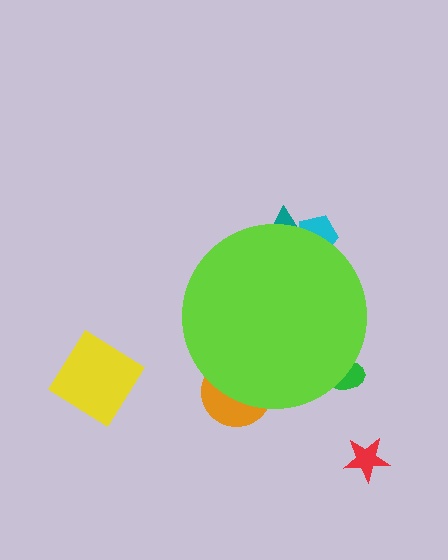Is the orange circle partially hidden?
Yes, the orange circle is partially hidden behind the lime circle.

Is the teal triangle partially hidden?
Yes, the teal triangle is partially hidden behind the lime circle.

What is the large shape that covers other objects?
A lime circle.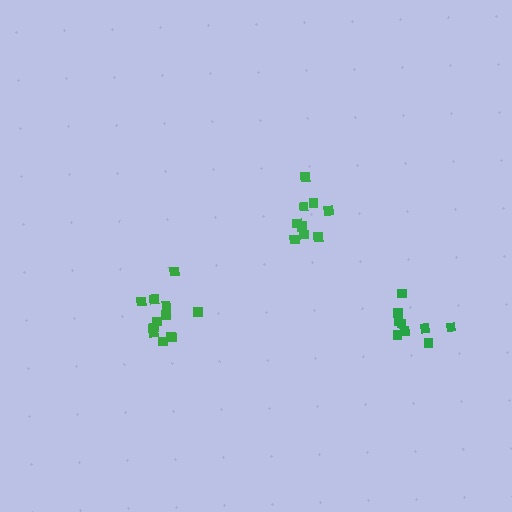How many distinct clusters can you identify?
There are 3 distinct clusters.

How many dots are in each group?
Group 1: 13 dots, Group 2: 9 dots, Group 3: 9 dots (31 total).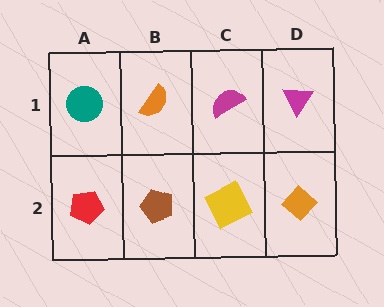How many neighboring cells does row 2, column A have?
2.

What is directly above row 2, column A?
A teal circle.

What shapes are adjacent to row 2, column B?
An orange semicircle (row 1, column B), a red pentagon (row 2, column A), a yellow square (row 2, column C).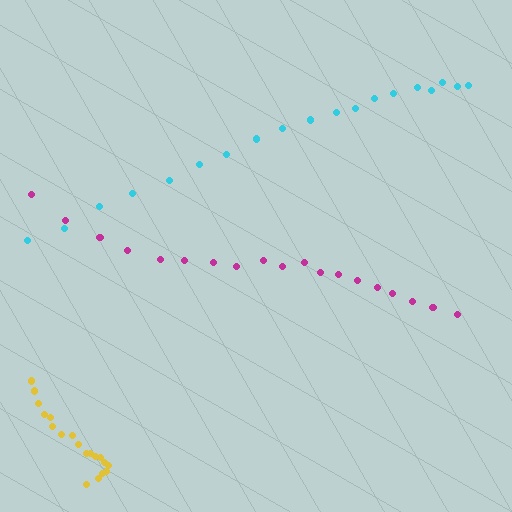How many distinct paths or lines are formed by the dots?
There are 3 distinct paths.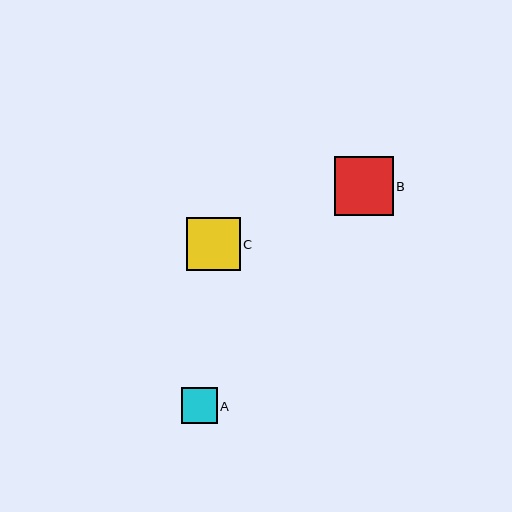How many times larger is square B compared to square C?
Square B is approximately 1.1 times the size of square C.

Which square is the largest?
Square B is the largest with a size of approximately 59 pixels.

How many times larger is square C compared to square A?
Square C is approximately 1.5 times the size of square A.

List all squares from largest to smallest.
From largest to smallest: B, C, A.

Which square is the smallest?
Square A is the smallest with a size of approximately 35 pixels.